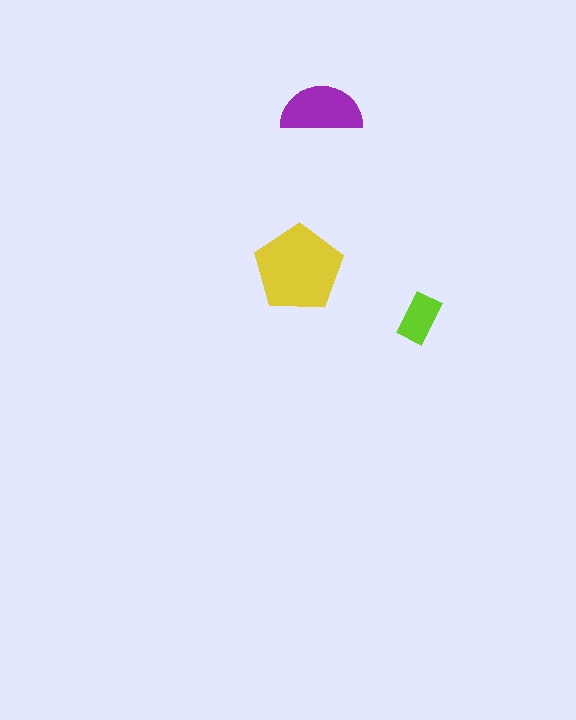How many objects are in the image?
There are 3 objects in the image.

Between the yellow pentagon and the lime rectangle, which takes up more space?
The yellow pentagon.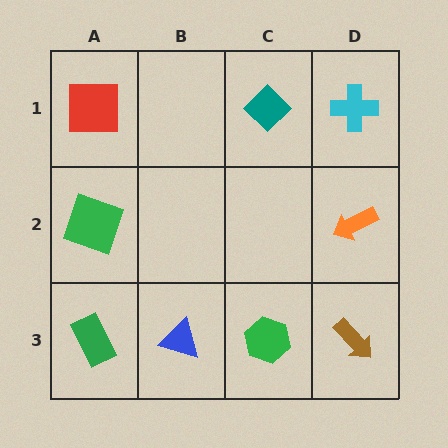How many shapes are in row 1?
3 shapes.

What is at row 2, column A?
A green square.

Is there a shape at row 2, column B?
No, that cell is empty.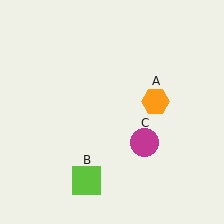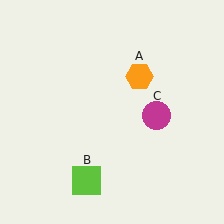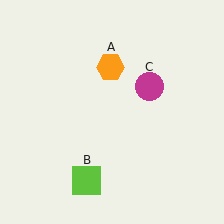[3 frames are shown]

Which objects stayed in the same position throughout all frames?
Lime square (object B) remained stationary.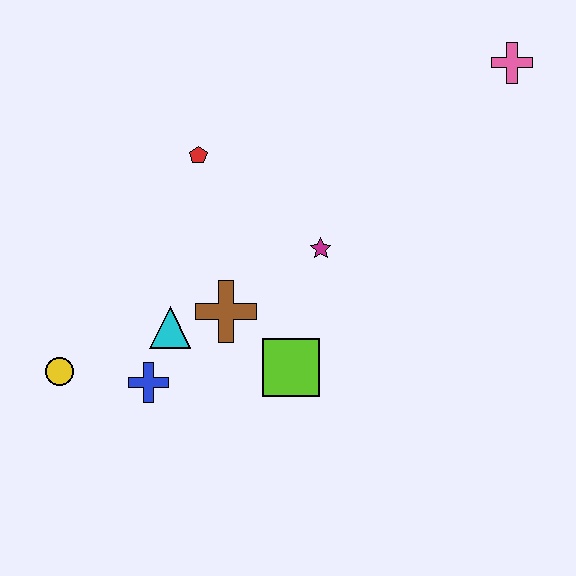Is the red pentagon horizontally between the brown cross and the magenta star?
No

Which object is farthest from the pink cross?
The yellow circle is farthest from the pink cross.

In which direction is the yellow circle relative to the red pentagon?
The yellow circle is below the red pentagon.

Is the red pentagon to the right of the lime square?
No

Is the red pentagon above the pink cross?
No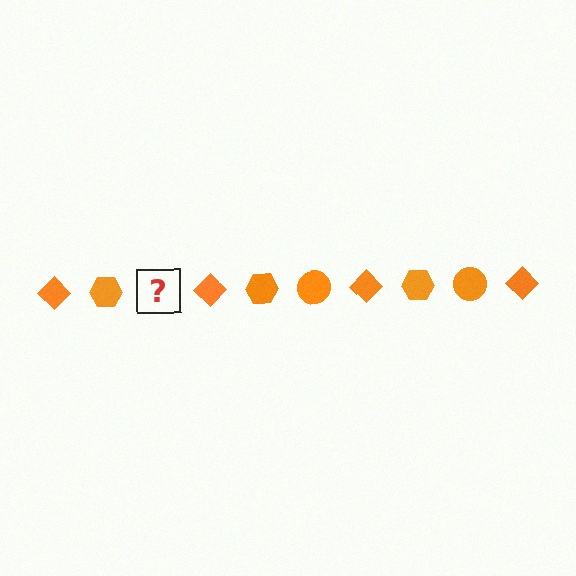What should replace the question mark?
The question mark should be replaced with an orange circle.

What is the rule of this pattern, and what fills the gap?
The rule is that the pattern cycles through diamond, hexagon, circle shapes in orange. The gap should be filled with an orange circle.